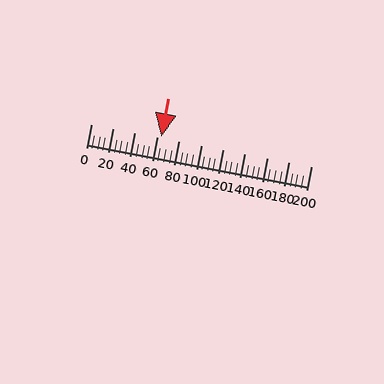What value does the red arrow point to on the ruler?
The red arrow points to approximately 64.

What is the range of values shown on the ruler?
The ruler shows values from 0 to 200.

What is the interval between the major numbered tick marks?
The major tick marks are spaced 20 units apart.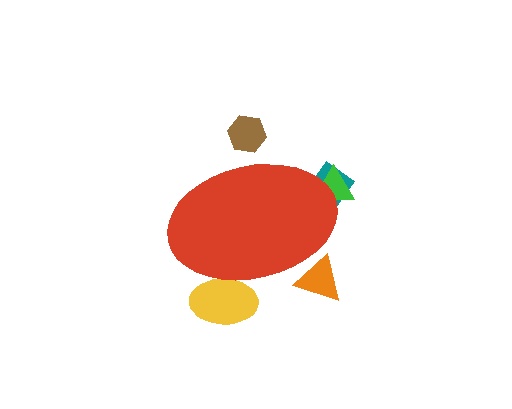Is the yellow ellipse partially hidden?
Yes, the yellow ellipse is partially hidden behind the red ellipse.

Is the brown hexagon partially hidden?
Yes, the brown hexagon is partially hidden behind the red ellipse.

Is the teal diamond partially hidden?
Yes, the teal diamond is partially hidden behind the red ellipse.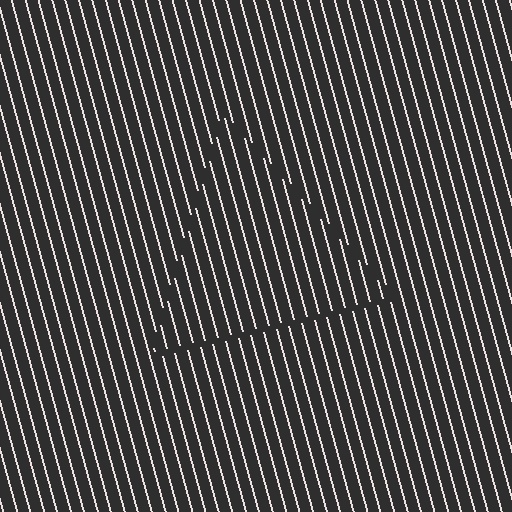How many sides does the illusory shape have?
3 sides — the line-ends trace a triangle.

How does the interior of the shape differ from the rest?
The interior of the shape contains the same grating, shifted by half a period — the contour is defined by the phase discontinuity where line-ends from the inner and outer gratings abut.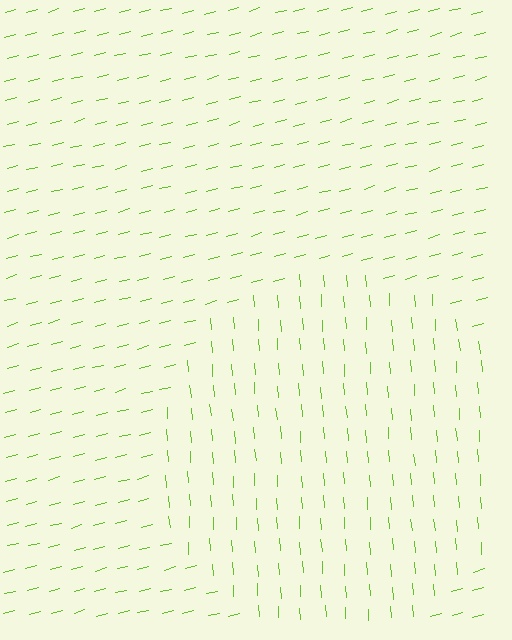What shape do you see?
I see a circle.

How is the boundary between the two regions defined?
The boundary is defined purely by a change in line orientation (approximately 79 degrees difference). All lines are the same color and thickness.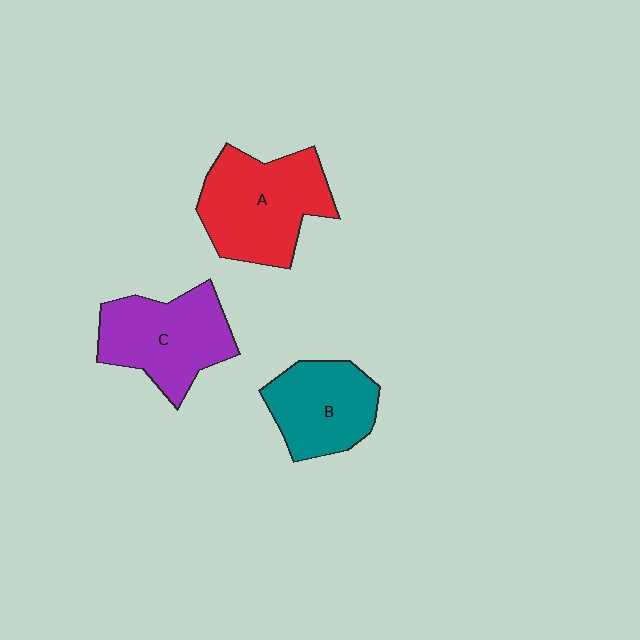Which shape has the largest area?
Shape A (red).